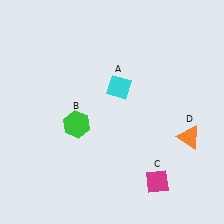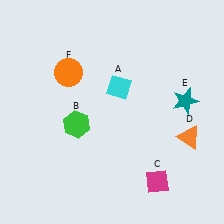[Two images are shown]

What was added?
A teal star (E), an orange circle (F) were added in Image 2.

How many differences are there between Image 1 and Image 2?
There are 2 differences between the two images.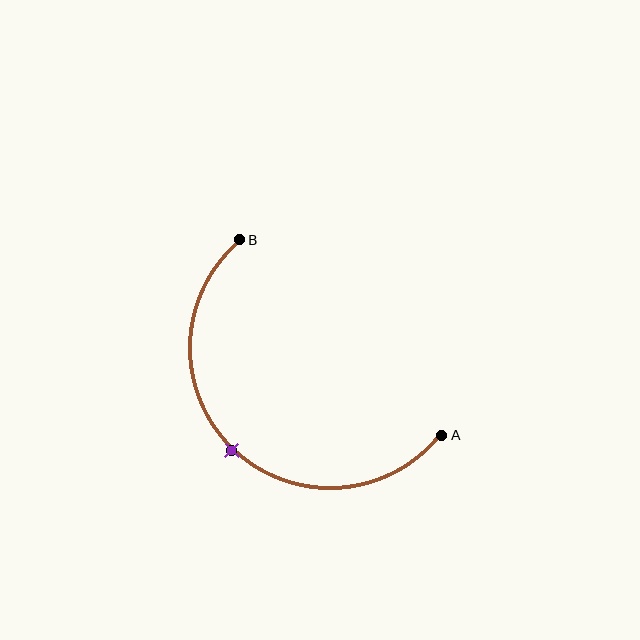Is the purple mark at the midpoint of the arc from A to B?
Yes. The purple mark lies on the arc at equal arc-length from both A and B — it is the arc midpoint.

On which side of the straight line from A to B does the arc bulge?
The arc bulges below and to the left of the straight line connecting A and B.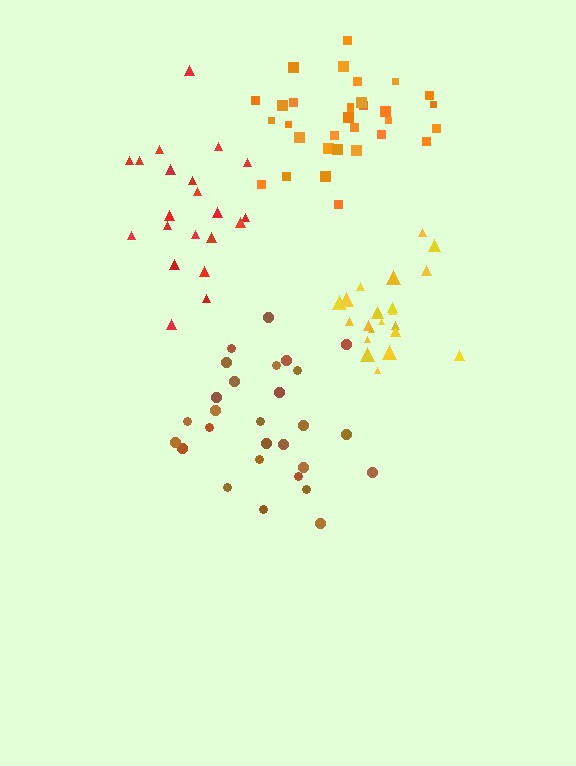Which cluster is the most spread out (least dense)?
Red.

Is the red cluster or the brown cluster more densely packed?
Brown.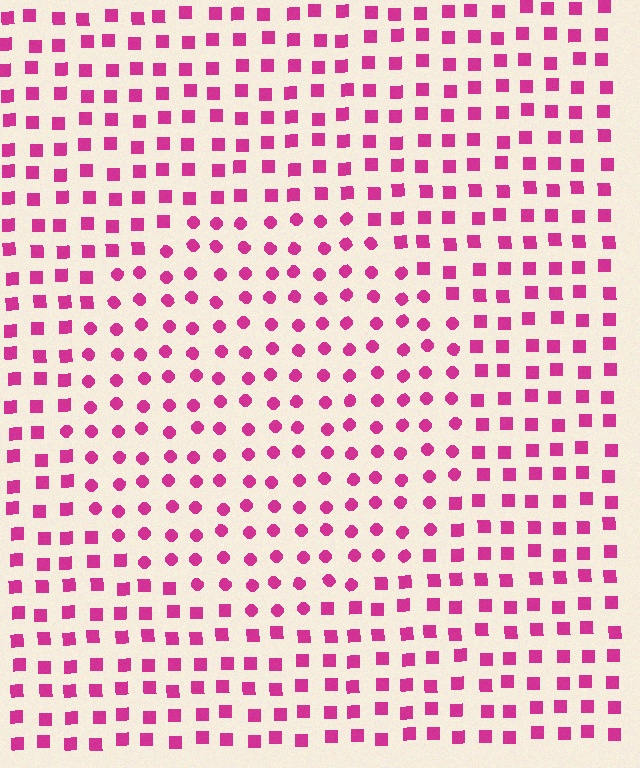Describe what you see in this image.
The image is filled with small magenta elements arranged in a uniform grid. A circle-shaped region contains circles, while the surrounding area contains squares. The boundary is defined purely by the change in element shape.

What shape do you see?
I see a circle.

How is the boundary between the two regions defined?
The boundary is defined by a change in element shape: circles inside vs. squares outside. All elements share the same color and spacing.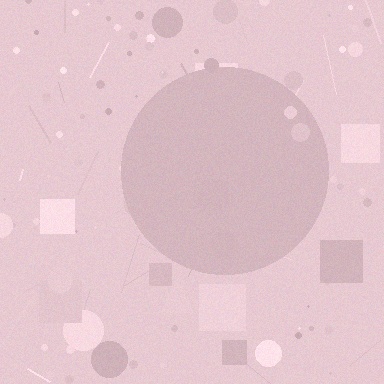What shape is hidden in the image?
A circle is hidden in the image.